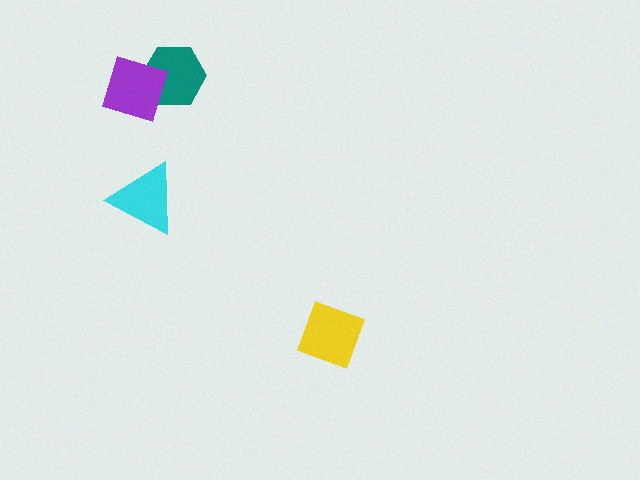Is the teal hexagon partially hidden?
Yes, it is partially covered by another shape.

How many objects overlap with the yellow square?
0 objects overlap with the yellow square.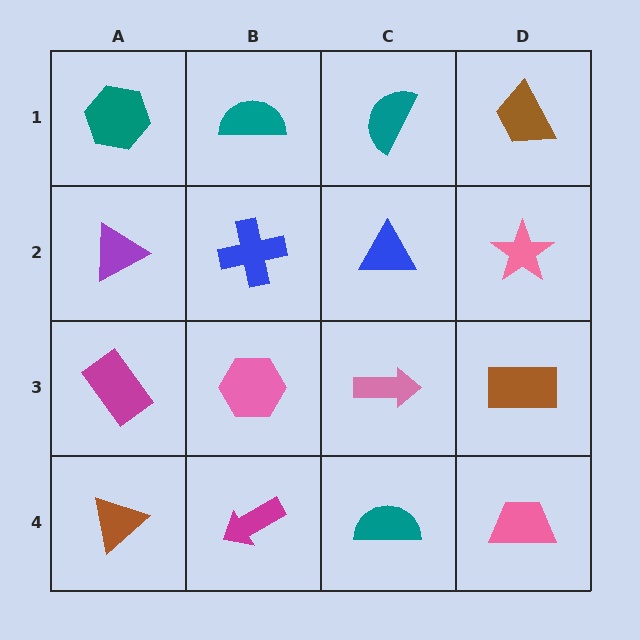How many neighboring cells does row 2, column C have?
4.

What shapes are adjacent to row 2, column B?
A teal semicircle (row 1, column B), a pink hexagon (row 3, column B), a purple triangle (row 2, column A), a blue triangle (row 2, column C).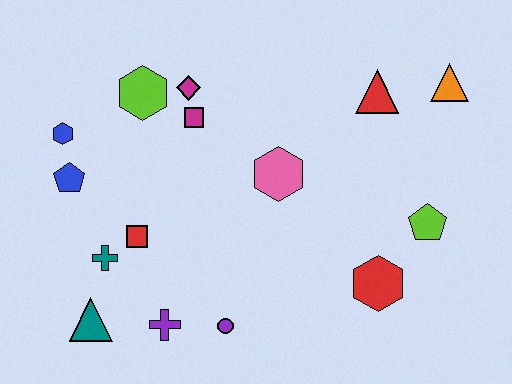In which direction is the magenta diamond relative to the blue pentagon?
The magenta diamond is to the right of the blue pentagon.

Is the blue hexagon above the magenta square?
No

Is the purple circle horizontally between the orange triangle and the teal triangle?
Yes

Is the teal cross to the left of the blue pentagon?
No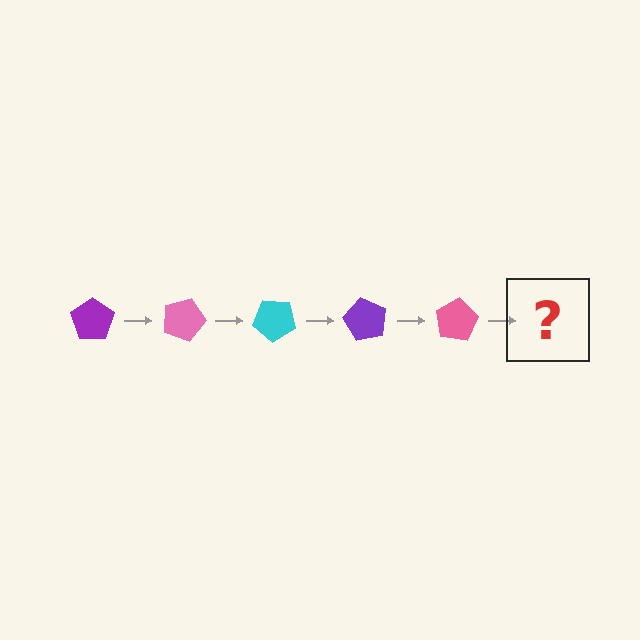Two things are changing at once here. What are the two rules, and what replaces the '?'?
The two rules are that it rotates 20 degrees each step and the color cycles through purple, pink, and cyan. The '?' should be a cyan pentagon, rotated 100 degrees from the start.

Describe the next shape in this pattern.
It should be a cyan pentagon, rotated 100 degrees from the start.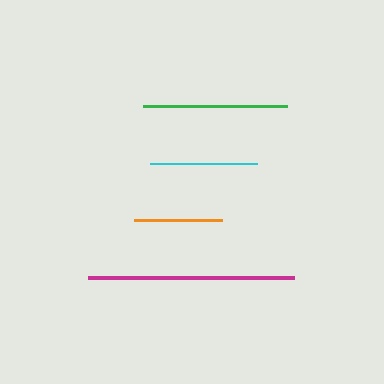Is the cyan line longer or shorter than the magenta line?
The magenta line is longer than the cyan line.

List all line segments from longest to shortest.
From longest to shortest: magenta, green, cyan, orange.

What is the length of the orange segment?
The orange segment is approximately 88 pixels long.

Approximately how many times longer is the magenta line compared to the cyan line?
The magenta line is approximately 1.9 times the length of the cyan line.